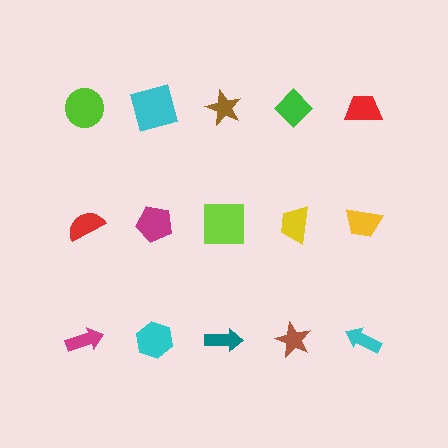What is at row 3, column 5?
A cyan arrow.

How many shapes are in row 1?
5 shapes.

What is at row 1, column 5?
A red trapezoid.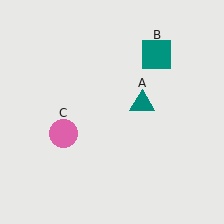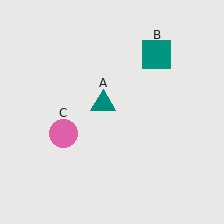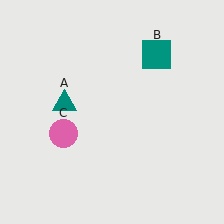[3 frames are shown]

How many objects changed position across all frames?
1 object changed position: teal triangle (object A).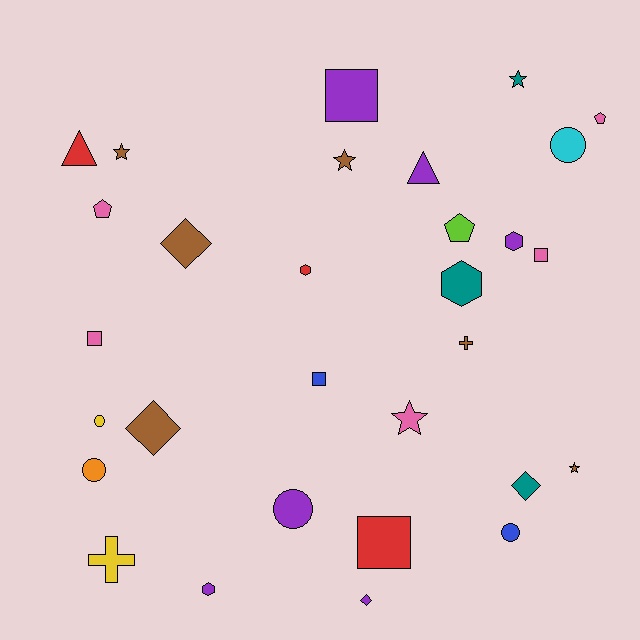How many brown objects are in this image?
There are 6 brown objects.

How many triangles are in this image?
There are 2 triangles.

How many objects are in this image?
There are 30 objects.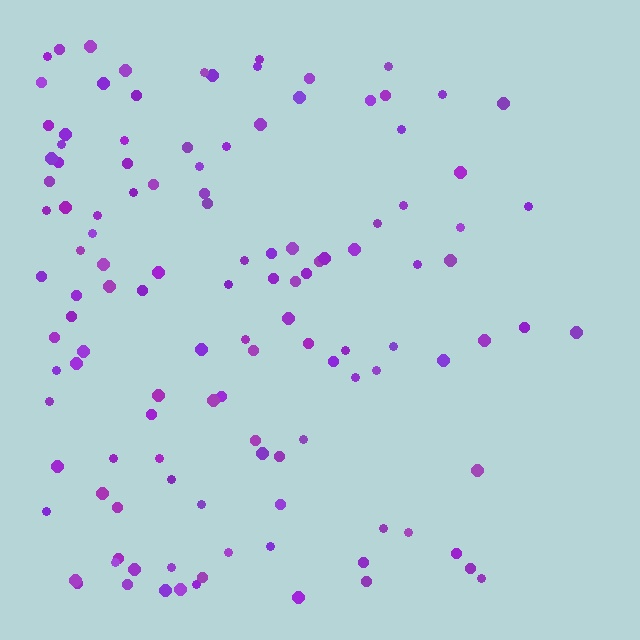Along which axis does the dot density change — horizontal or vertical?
Horizontal.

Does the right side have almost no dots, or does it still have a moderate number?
Still a moderate number, just noticeably fewer than the left.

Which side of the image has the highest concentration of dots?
The left.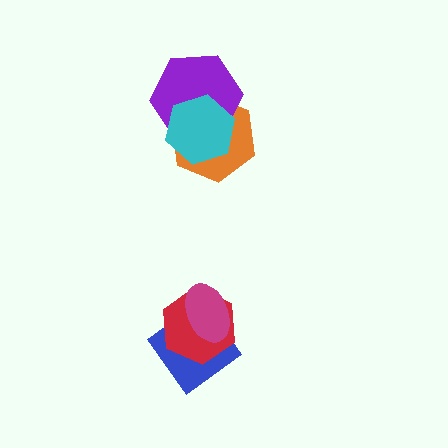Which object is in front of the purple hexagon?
The cyan hexagon is in front of the purple hexagon.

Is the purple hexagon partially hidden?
Yes, it is partially covered by another shape.